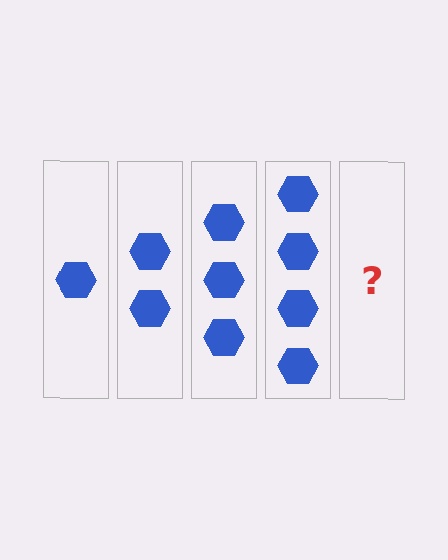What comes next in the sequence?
The next element should be 5 hexagons.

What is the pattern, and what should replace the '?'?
The pattern is that each step adds one more hexagon. The '?' should be 5 hexagons.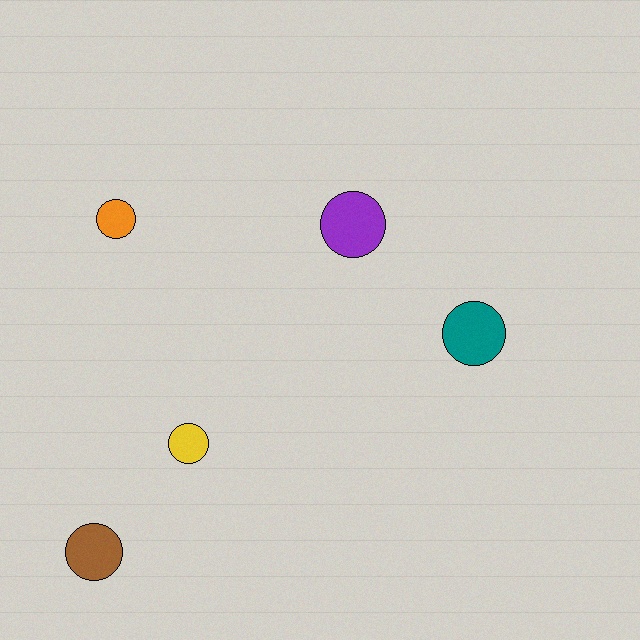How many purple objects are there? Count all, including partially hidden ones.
There is 1 purple object.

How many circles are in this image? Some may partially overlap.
There are 5 circles.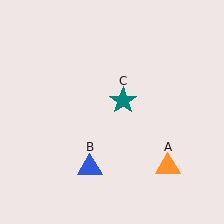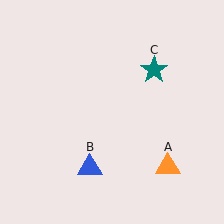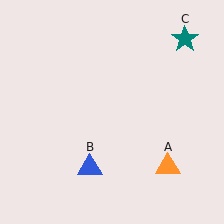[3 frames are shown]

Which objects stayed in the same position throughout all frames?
Orange triangle (object A) and blue triangle (object B) remained stationary.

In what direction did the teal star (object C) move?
The teal star (object C) moved up and to the right.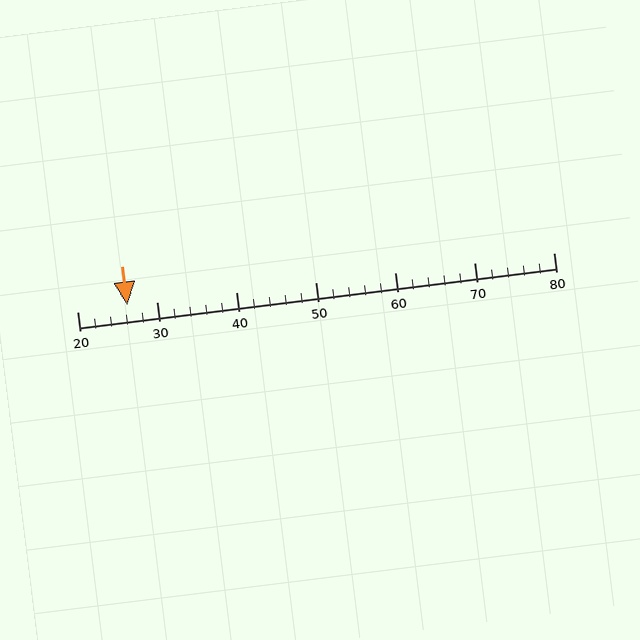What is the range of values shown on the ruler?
The ruler shows values from 20 to 80.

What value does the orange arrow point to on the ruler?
The orange arrow points to approximately 26.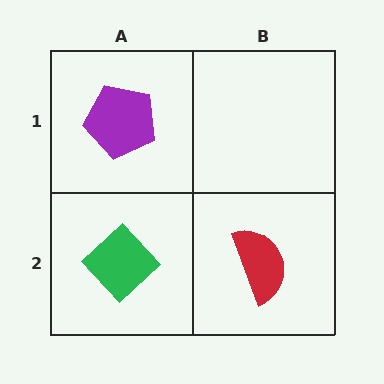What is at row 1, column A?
A purple pentagon.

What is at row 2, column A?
A green diamond.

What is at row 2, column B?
A red semicircle.